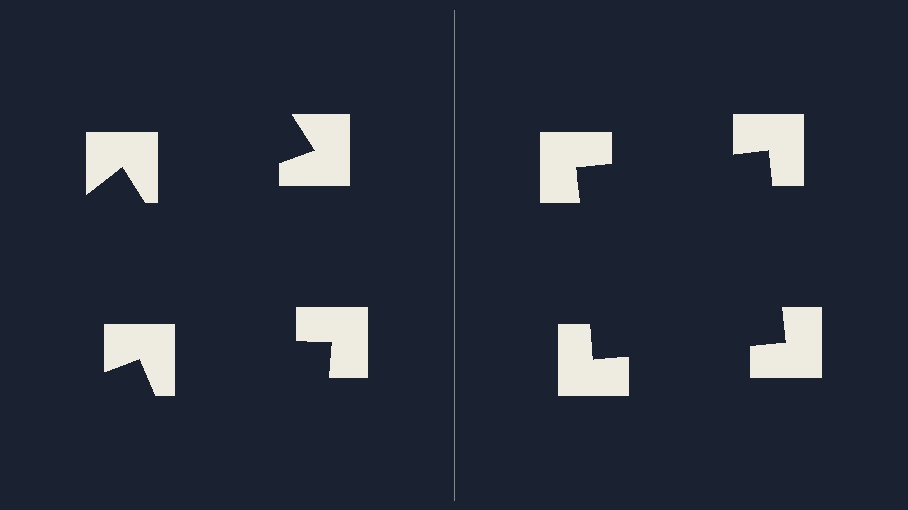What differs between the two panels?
The notched squares are positioned identically on both sides; only the wedge orientations differ. On the right they align to a square; on the left they are misaligned.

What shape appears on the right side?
An illusory square.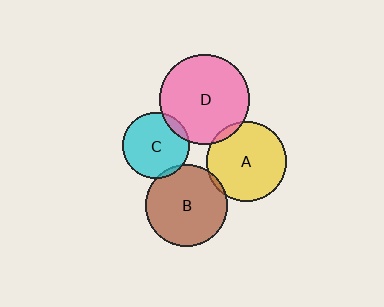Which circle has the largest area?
Circle D (pink).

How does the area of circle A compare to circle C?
Approximately 1.5 times.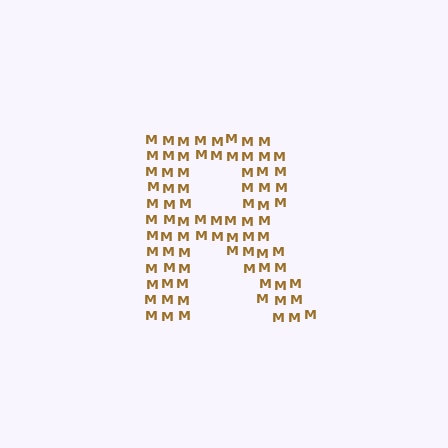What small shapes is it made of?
It is made of small letter M's.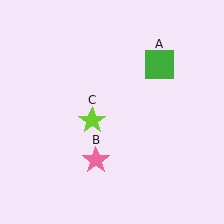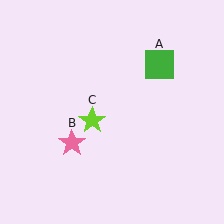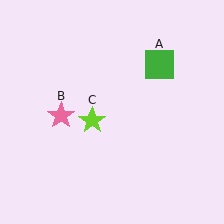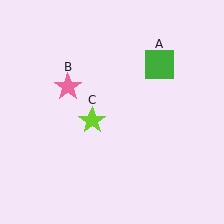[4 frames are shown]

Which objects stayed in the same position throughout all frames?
Green square (object A) and lime star (object C) remained stationary.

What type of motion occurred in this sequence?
The pink star (object B) rotated clockwise around the center of the scene.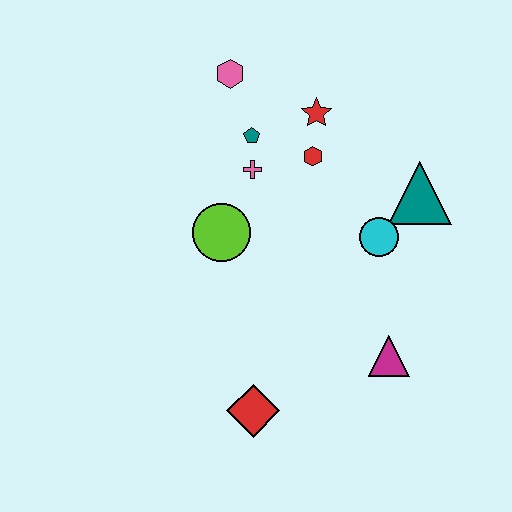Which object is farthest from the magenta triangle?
The pink hexagon is farthest from the magenta triangle.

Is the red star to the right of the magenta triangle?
No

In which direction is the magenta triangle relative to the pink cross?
The magenta triangle is below the pink cross.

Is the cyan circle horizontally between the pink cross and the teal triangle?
Yes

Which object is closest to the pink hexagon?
The teal pentagon is closest to the pink hexagon.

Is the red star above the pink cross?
Yes